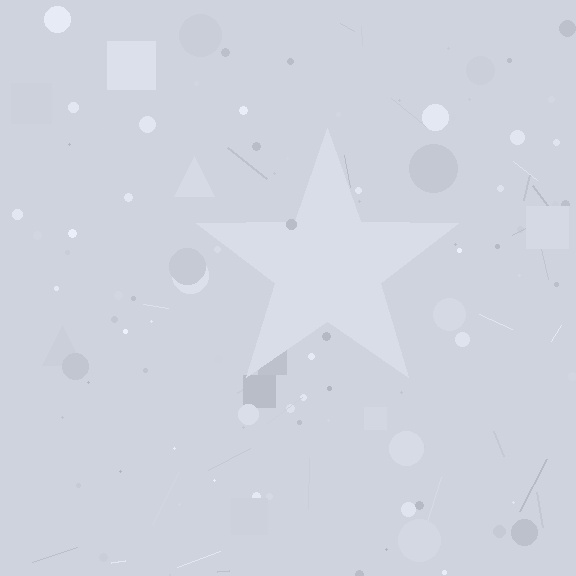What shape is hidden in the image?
A star is hidden in the image.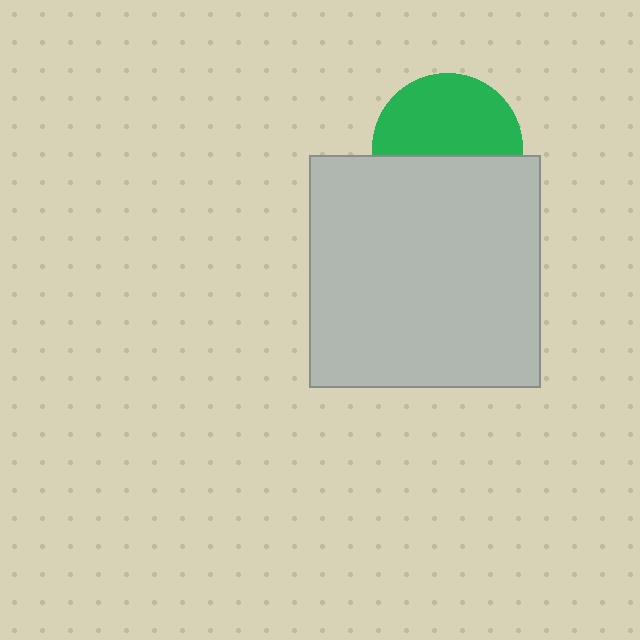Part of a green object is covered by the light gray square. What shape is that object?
It is a circle.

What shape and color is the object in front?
The object in front is a light gray square.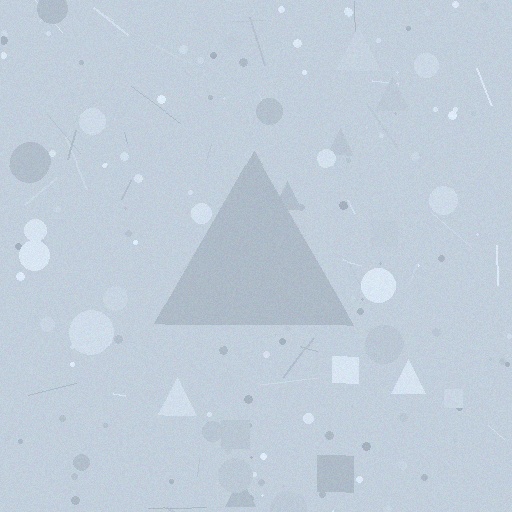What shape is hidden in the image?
A triangle is hidden in the image.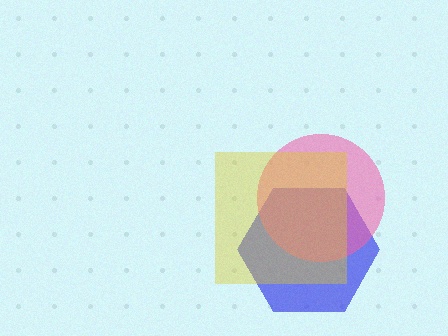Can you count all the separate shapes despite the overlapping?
Yes, there are 3 separate shapes.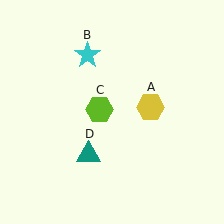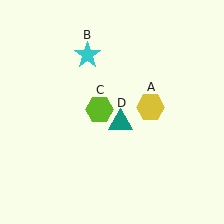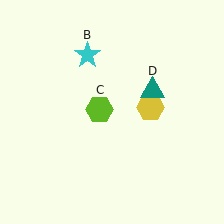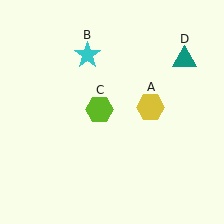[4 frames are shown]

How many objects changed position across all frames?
1 object changed position: teal triangle (object D).